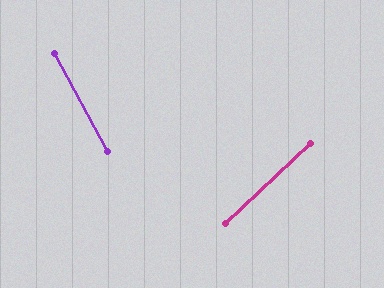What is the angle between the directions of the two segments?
Approximately 75 degrees.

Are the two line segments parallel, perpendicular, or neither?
Neither parallel nor perpendicular — they differ by about 75°.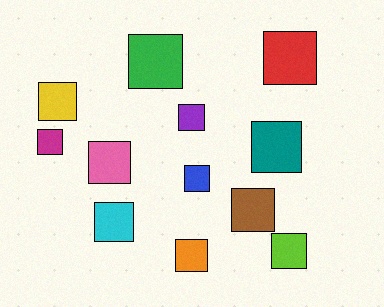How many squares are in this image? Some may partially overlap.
There are 12 squares.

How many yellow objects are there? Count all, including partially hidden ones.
There is 1 yellow object.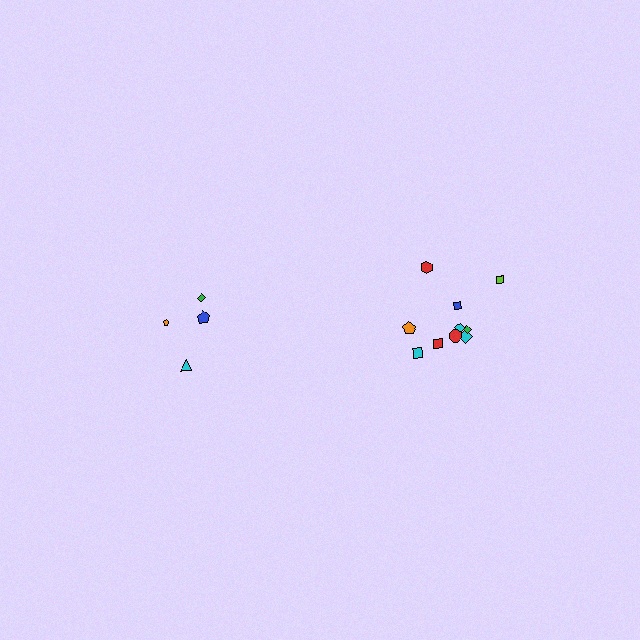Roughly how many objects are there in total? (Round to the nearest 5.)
Roughly 15 objects in total.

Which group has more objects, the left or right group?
The right group.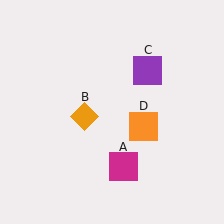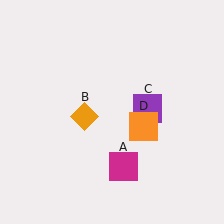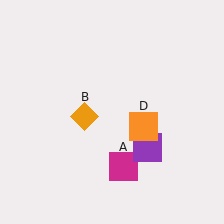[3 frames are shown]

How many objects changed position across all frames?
1 object changed position: purple square (object C).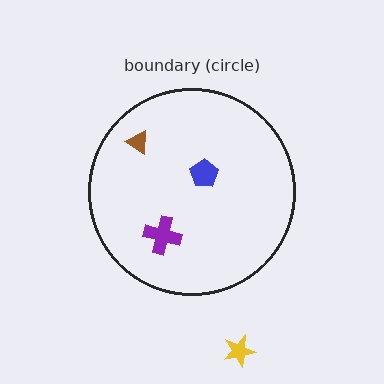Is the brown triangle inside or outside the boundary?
Inside.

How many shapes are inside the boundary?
3 inside, 1 outside.